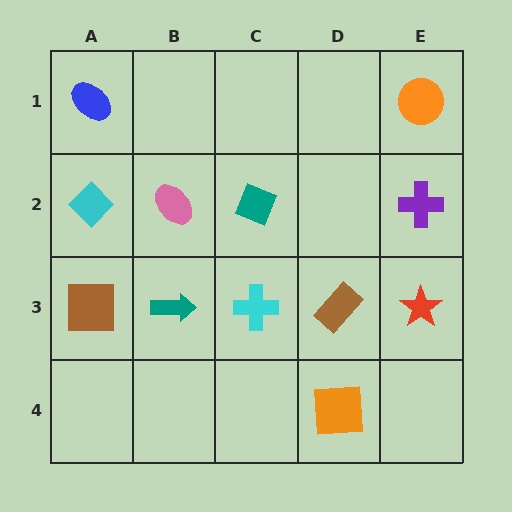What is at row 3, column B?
A teal arrow.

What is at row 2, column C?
A teal diamond.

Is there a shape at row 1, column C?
No, that cell is empty.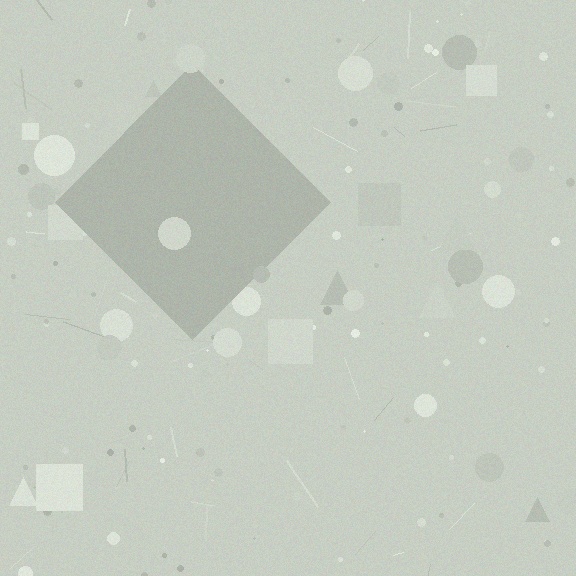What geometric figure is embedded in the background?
A diamond is embedded in the background.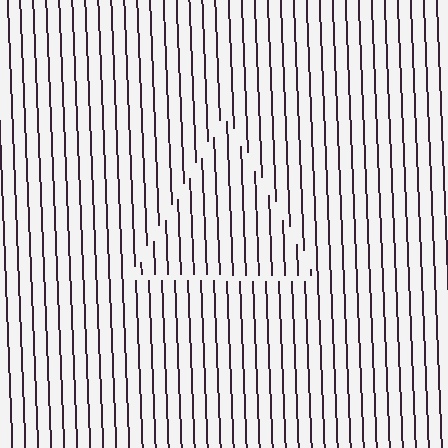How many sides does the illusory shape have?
3 sides — the line-ends trace a triangle.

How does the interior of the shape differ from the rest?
The interior of the shape contains the same grating, shifted by half a period — the contour is defined by the phase discontinuity where line-ends from the inner and outer gratings abut.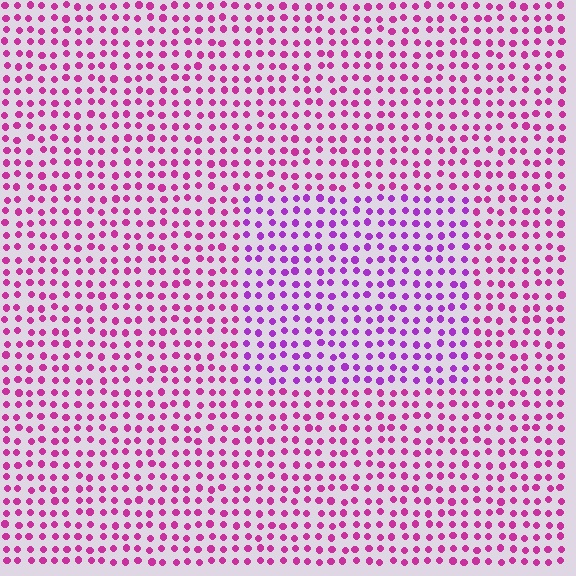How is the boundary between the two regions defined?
The boundary is defined purely by a slight shift in hue (about 30 degrees). Spacing, size, and orientation are identical on both sides.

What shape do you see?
I see a rectangle.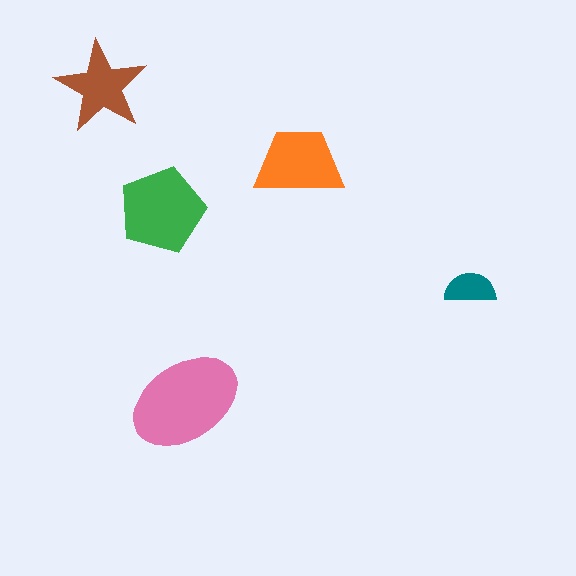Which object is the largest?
The pink ellipse.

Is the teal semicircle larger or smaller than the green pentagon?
Smaller.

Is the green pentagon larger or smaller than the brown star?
Larger.